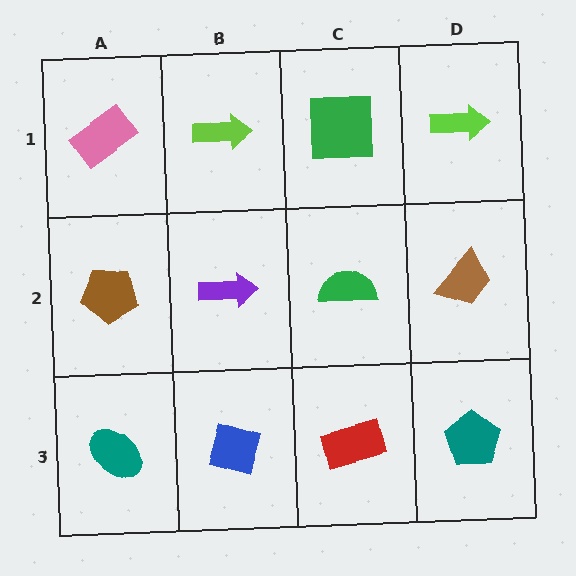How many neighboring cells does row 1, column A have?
2.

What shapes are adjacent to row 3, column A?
A brown pentagon (row 2, column A), a blue diamond (row 3, column B).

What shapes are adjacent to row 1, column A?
A brown pentagon (row 2, column A), a lime arrow (row 1, column B).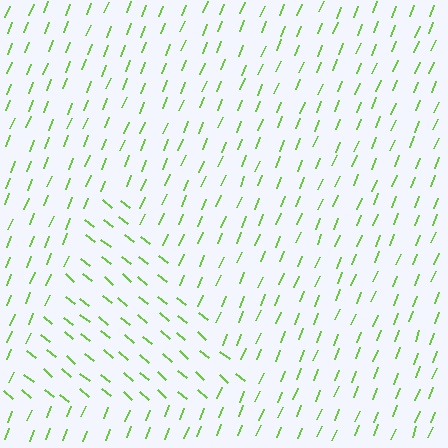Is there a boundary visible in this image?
Yes, there is a texture boundary formed by a change in line orientation.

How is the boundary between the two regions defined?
The boundary is defined purely by a change in line orientation (approximately 72 degrees difference). All lines are the same color and thickness.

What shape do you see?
I see a triangle.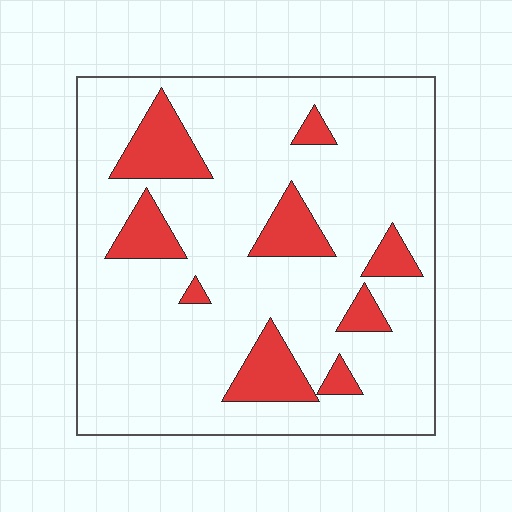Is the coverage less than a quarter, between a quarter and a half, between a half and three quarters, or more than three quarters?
Less than a quarter.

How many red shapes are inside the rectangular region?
9.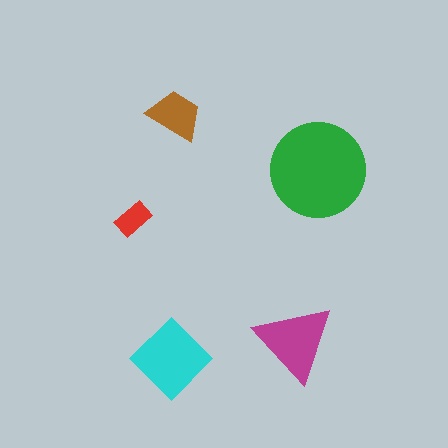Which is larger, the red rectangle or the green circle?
The green circle.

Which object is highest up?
The brown trapezoid is topmost.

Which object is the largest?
The green circle.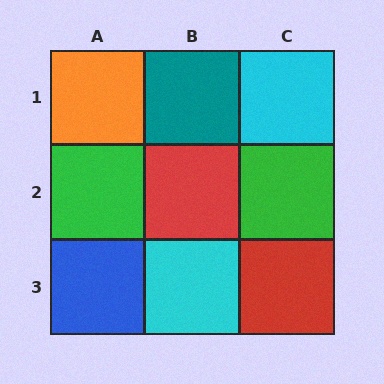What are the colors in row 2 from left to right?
Green, red, green.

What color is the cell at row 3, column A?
Blue.